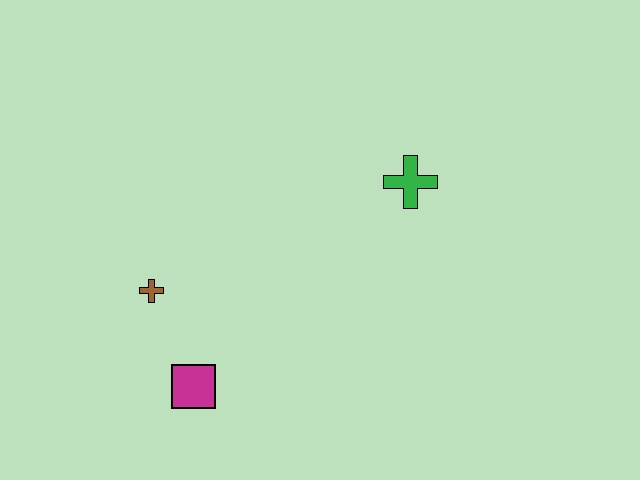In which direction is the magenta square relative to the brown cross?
The magenta square is below the brown cross.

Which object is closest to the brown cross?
The magenta square is closest to the brown cross.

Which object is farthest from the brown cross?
The green cross is farthest from the brown cross.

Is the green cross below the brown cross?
No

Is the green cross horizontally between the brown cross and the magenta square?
No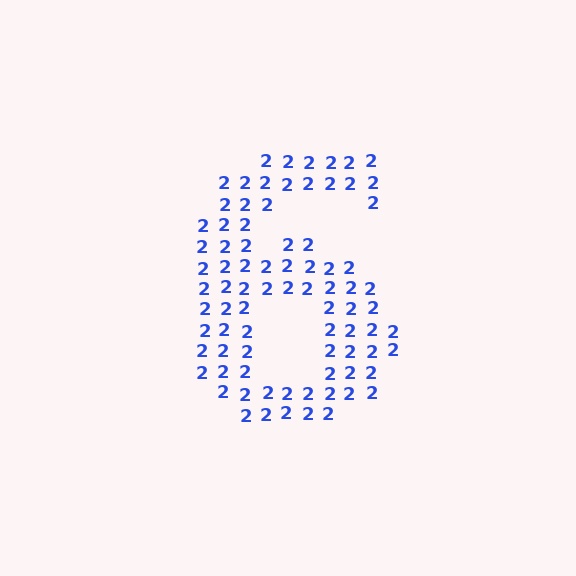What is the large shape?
The large shape is the digit 6.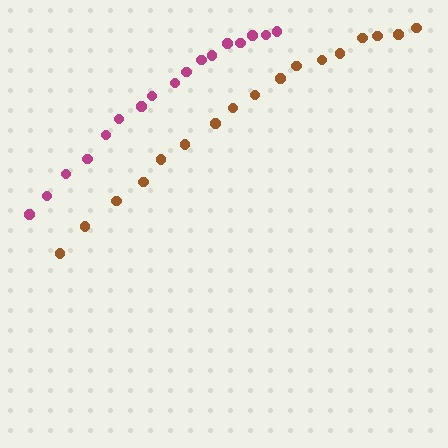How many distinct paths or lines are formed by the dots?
There are 2 distinct paths.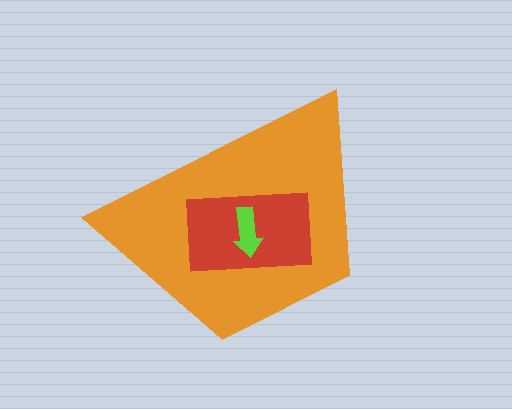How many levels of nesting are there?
3.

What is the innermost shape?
The lime arrow.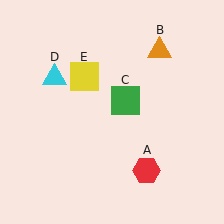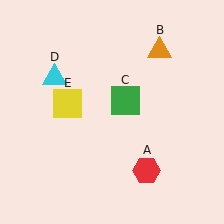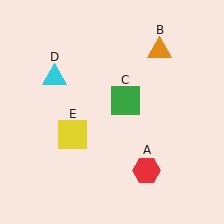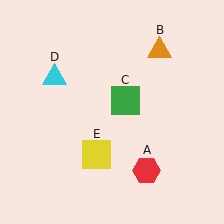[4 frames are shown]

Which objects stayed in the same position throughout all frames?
Red hexagon (object A) and orange triangle (object B) and green square (object C) and cyan triangle (object D) remained stationary.